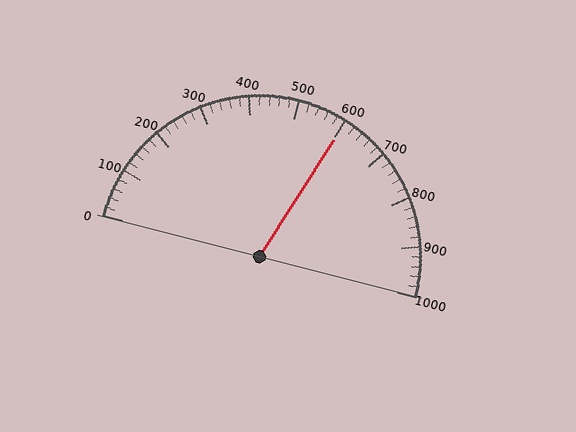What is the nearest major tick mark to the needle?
The nearest major tick mark is 600.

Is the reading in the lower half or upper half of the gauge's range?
The reading is in the upper half of the range (0 to 1000).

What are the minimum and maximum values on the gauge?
The gauge ranges from 0 to 1000.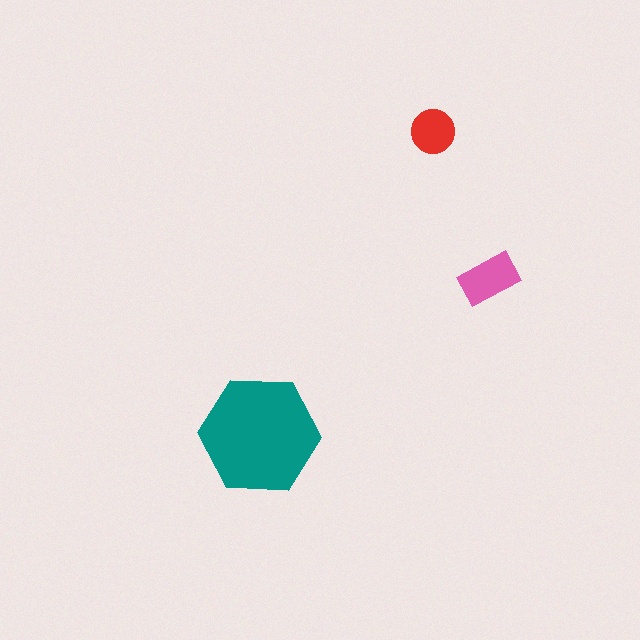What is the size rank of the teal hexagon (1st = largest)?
1st.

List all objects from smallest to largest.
The red circle, the pink rectangle, the teal hexagon.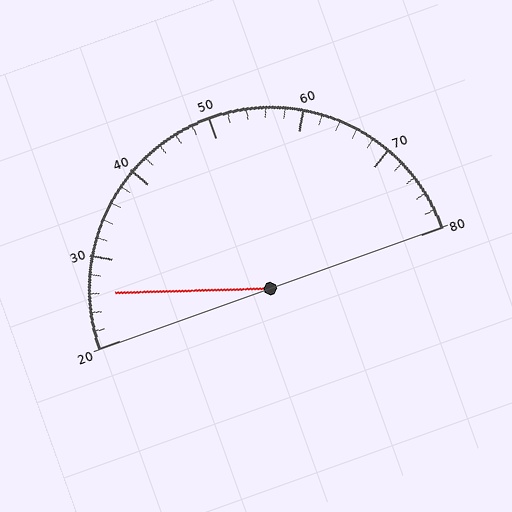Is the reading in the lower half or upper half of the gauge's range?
The reading is in the lower half of the range (20 to 80).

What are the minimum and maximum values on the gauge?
The gauge ranges from 20 to 80.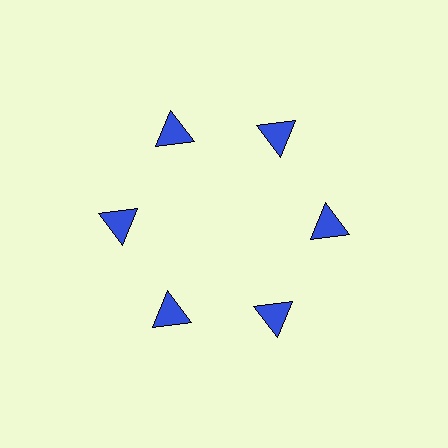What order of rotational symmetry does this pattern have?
This pattern has 6-fold rotational symmetry.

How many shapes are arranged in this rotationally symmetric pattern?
There are 6 shapes, arranged in 6 groups of 1.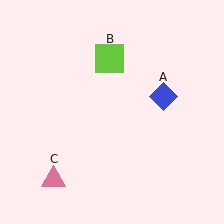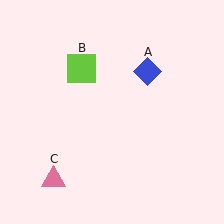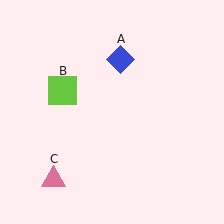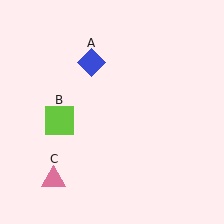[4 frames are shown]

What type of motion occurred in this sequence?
The blue diamond (object A), lime square (object B) rotated counterclockwise around the center of the scene.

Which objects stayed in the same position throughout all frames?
Pink triangle (object C) remained stationary.